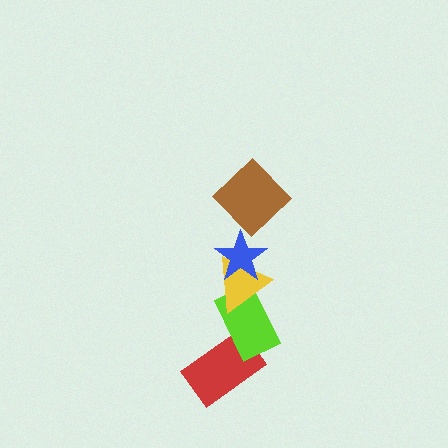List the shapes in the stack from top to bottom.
From top to bottom: the brown diamond, the blue star, the yellow triangle, the lime rectangle, the red rectangle.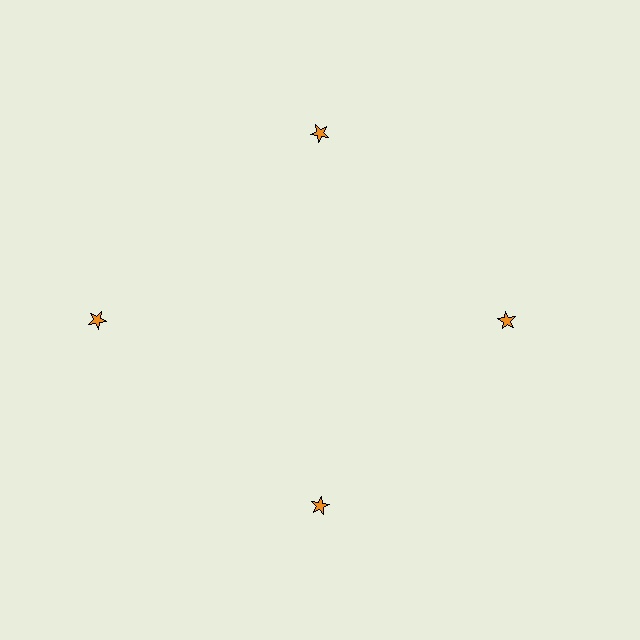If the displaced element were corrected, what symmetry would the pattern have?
It would have 4-fold rotational symmetry — the pattern would map onto itself every 90 degrees.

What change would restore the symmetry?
The symmetry would be restored by moving it inward, back onto the ring so that all 4 stars sit at equal angles and equal distance from the center.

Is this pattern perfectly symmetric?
No. The 4 orange stars are arranged in a ring, but one element near the 9 o'clock position is pushed outward from the center, breaking the 4-fold rotational symmetry.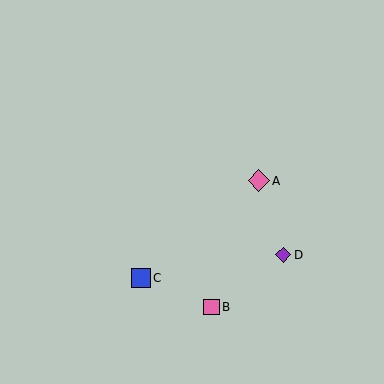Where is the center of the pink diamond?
The center of the pink diamond is at (259, 181).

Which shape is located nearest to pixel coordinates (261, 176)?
The pink diamond (labeled A) at (259, 181) is nearest to that location.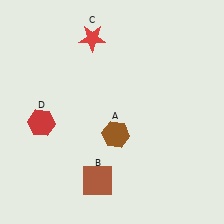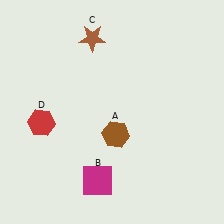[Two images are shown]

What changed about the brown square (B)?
In Image 1, B is brown. In Image 2, it changed to magenta.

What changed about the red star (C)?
In Image 1, C is red. In Image 2, it changed to brown.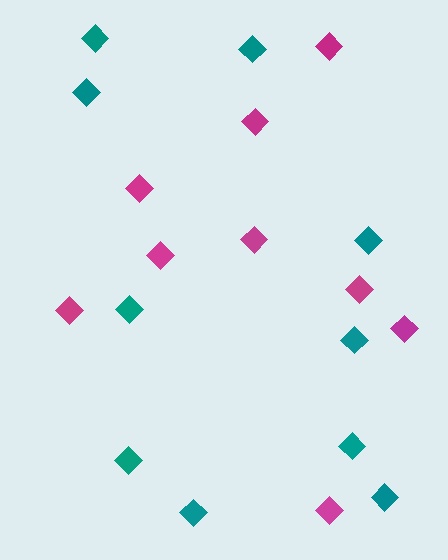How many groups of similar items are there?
There are 2 groups: one group of magenta diamonds (9) and one group of teal diamonds (10).